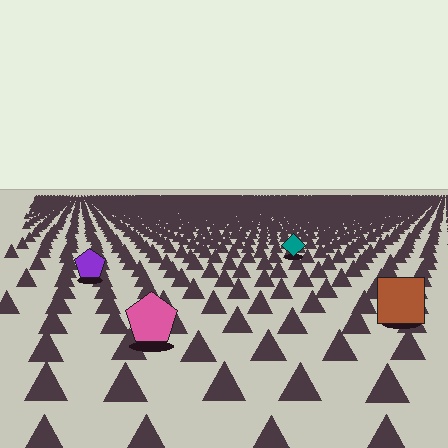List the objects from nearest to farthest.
From nearest to farthest: the pink pentagon, the brown square, the purple pentagon, the teal diamond.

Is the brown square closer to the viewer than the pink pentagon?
No. The pink pentagon is closer — you can tell from the texture gradient: the ground texture is coarser near it.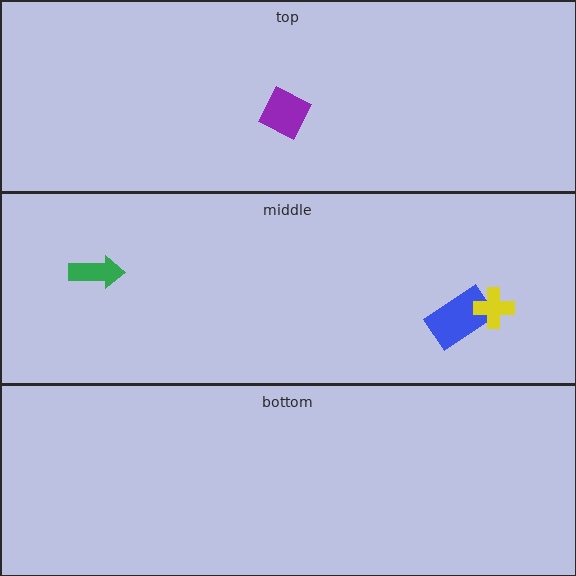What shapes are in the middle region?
The blue rectangle, the green arrow, the yellow cross.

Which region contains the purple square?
The top region.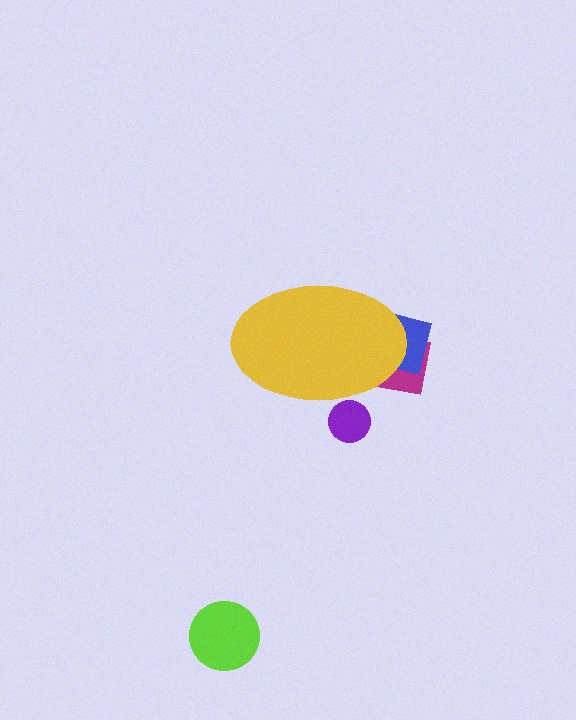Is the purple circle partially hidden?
Yes, the purple circle is partially hidden behind the yellow ellipse.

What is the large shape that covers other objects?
A yellow ellipse.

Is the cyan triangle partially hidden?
Yes, the cyan triangle is partially hidden behind the yellow ellipse.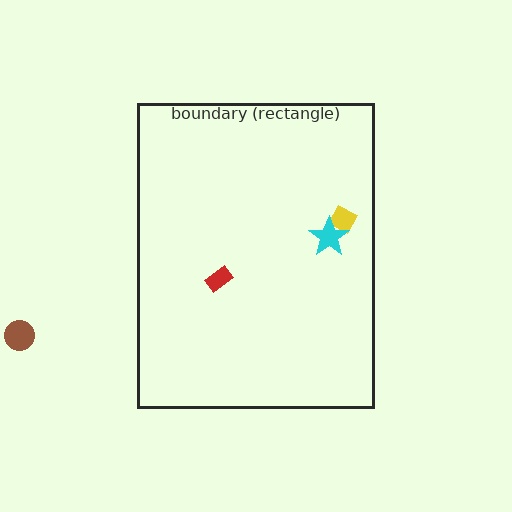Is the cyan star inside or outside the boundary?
Inside.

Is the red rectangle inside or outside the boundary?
Inside.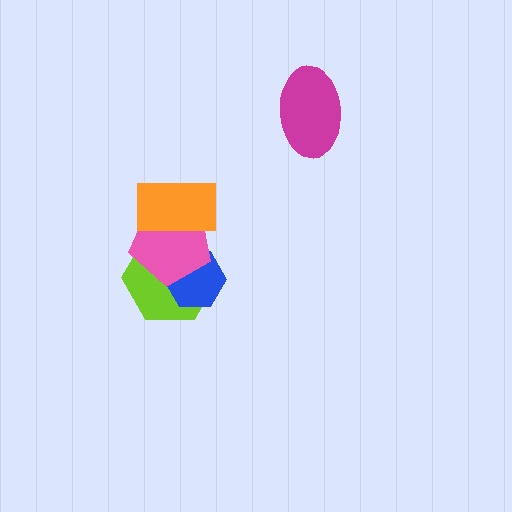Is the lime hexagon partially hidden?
Yes, it is partially covered by another shape.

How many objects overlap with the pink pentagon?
3 objects overlap with the pink pentagon.